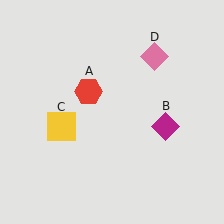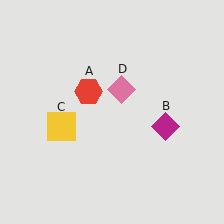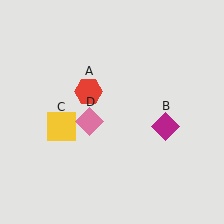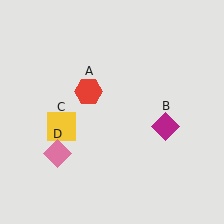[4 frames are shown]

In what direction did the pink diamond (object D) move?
The pink diamond (object D) moved down and to the left.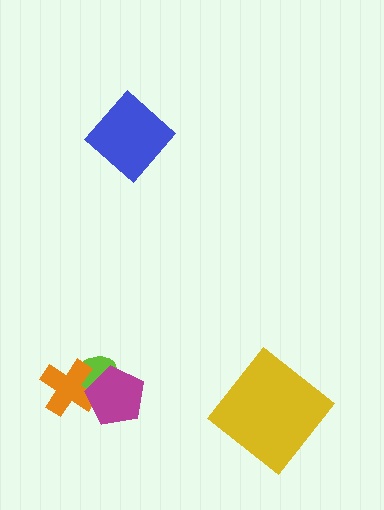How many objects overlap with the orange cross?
2 objects overlap with the orange cross.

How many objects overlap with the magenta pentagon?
2 objects overlap with the magenta pentagon.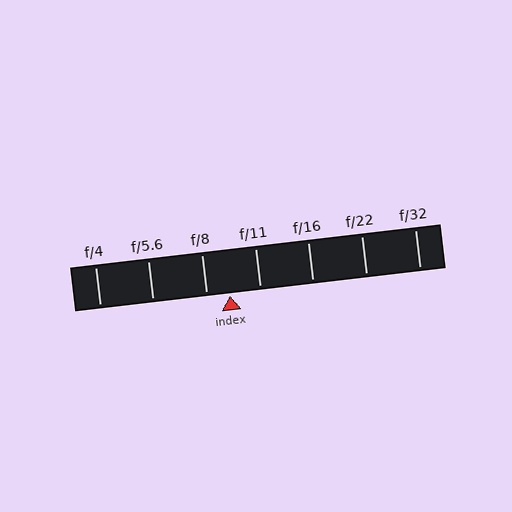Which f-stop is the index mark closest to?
The index mark is closest to f/8.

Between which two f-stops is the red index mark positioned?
The index mark is between f/8 and f/11.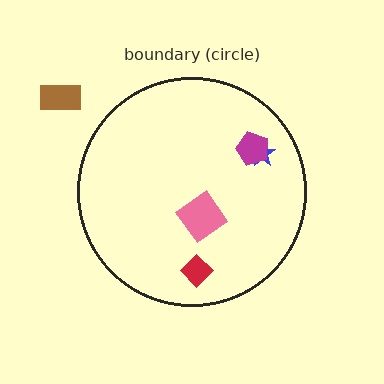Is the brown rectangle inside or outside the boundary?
Outside.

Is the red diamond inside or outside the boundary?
Inside.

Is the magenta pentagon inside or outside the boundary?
Inside.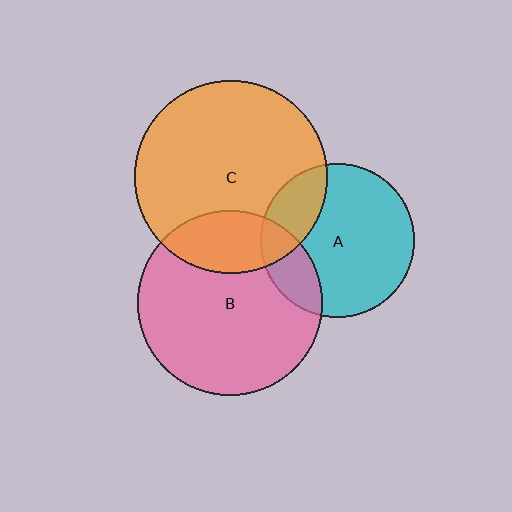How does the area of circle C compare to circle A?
Approximately 1.6 times.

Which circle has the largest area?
Circle C (orange).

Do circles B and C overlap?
Yes.